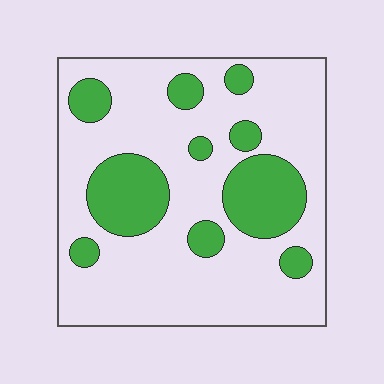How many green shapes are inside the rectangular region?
10.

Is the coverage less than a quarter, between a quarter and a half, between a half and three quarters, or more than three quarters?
Between a quarter and a half.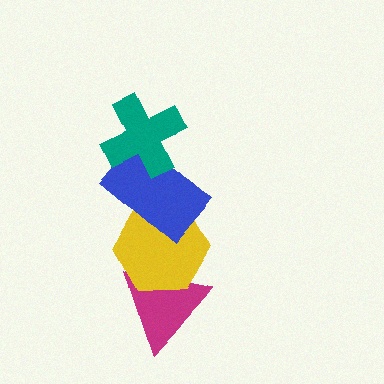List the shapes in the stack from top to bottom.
From top to bottom: the teal cross, the blue rectangle, the yellow hexagon, the magenta triangle.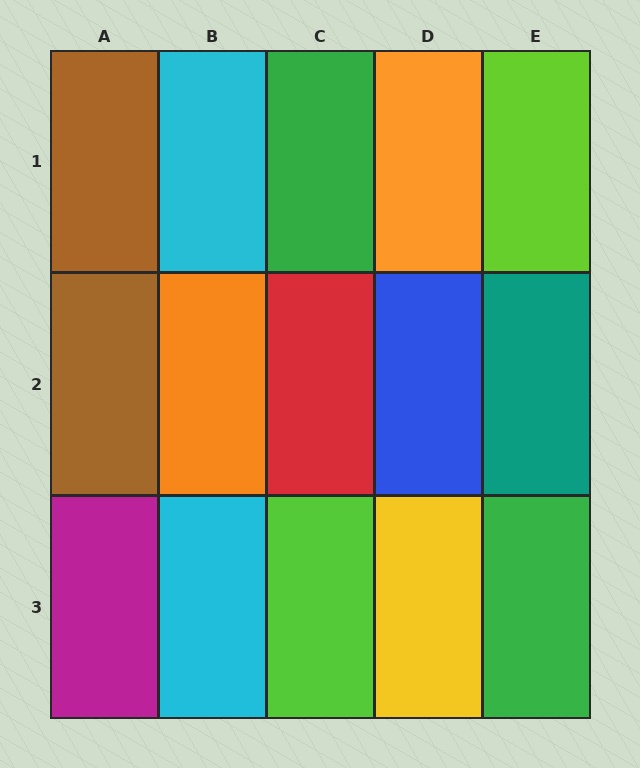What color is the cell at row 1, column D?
Orange.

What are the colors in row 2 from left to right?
Brown, orange, red, blue, teal.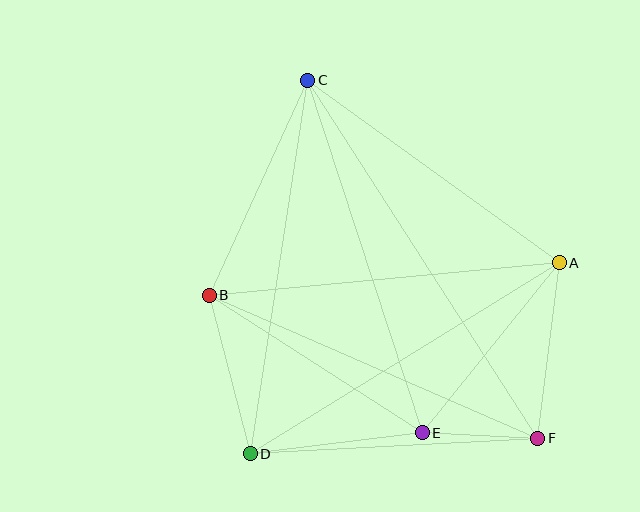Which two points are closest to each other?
Points E and F are closest to each other.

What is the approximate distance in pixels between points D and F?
The distance between D and F is approximately 288 pixels.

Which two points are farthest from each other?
Points C and F are farthest from each other.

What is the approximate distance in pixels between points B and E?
The distance between B and E is approximately 254 pixels.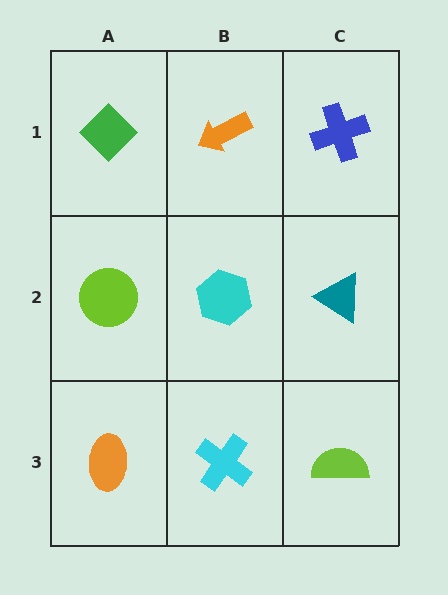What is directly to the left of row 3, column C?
A cyan cross.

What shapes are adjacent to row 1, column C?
A teal triangle (row 2, column C), an orange arrow (row 1, column B).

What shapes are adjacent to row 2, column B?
An orange arrow (row 1, column B), a cyan cross (row 3, column B), a lime circle (row 2, column A), a teal triangle (row 2, column C).